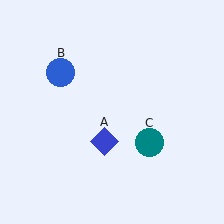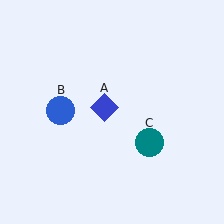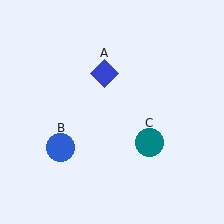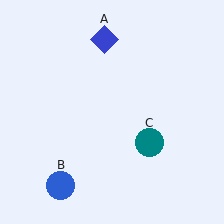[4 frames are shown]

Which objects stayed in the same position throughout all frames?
Teal circle (object C) remained stationary.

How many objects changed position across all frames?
2 objects changed position: blue diamond (object A), blue circle (object B).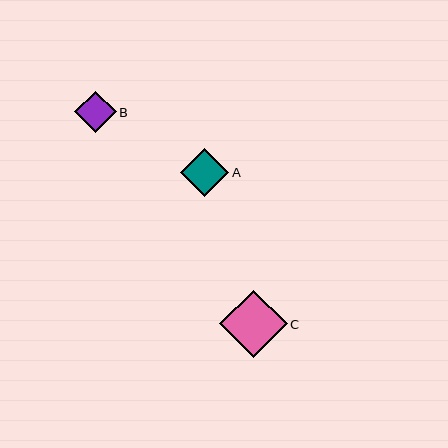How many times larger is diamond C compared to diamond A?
Diamond C is approximately 1.4 times the size of diamond A.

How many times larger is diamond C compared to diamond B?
Diamond C is approximately 1.6 times the size of diamond B.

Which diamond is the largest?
Diamond C is the largest with a size of approximately 68 pixels.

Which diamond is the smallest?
Diamond B is the smallest with a size of approximately 42 pixels.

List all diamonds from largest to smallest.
From largest to smallest: C, A, B.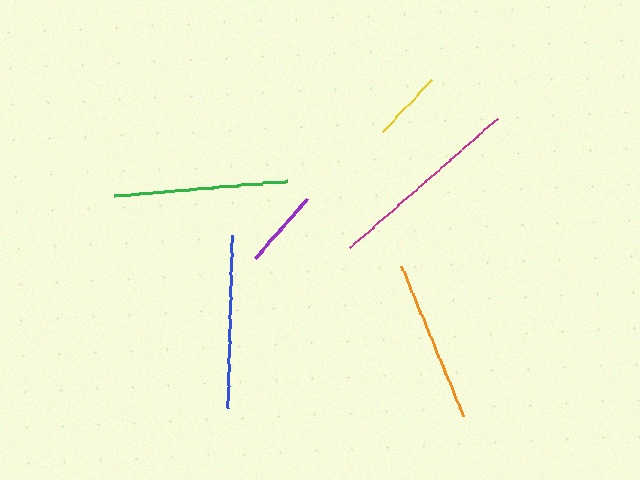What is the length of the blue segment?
The blue segment is approximately 173 pixels long.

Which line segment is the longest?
The magenta line is the longest at approximately 195 pixels.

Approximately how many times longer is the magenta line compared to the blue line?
The magenta line is approximately 1.1 times the length of the blue line.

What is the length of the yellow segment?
The yellow segment is approximately 71 pixels long.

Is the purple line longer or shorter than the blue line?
The blue line is longer than the purple line.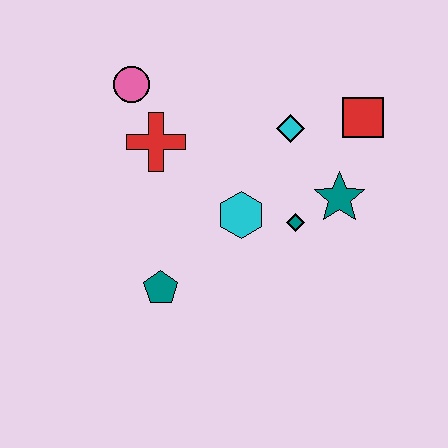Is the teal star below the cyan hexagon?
No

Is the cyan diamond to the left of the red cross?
No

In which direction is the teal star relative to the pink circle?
The teal star is to the right of the pink circle.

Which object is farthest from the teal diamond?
The pink circle is farthest from the teal diamond.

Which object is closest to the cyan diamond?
The red square is closest to the cyan diamond.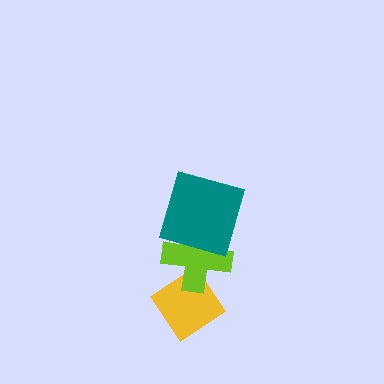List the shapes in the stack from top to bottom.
From top to bottom: the teal square, the lime cross, the yellow diamond.